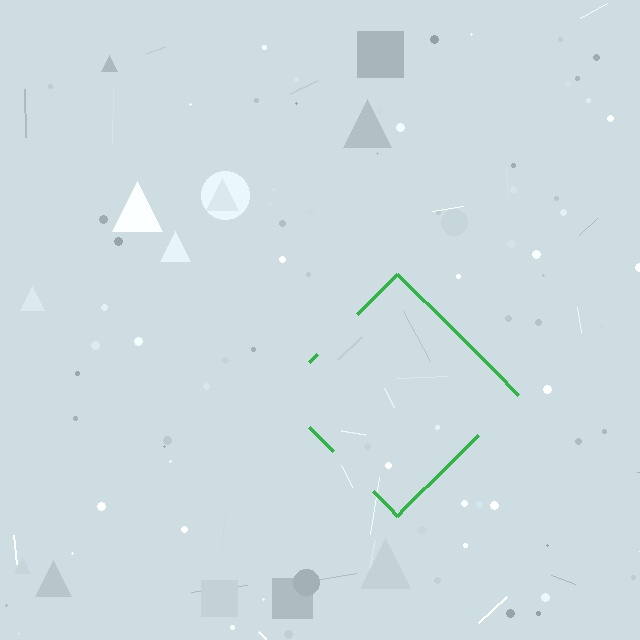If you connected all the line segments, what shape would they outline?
They would outline a diamond.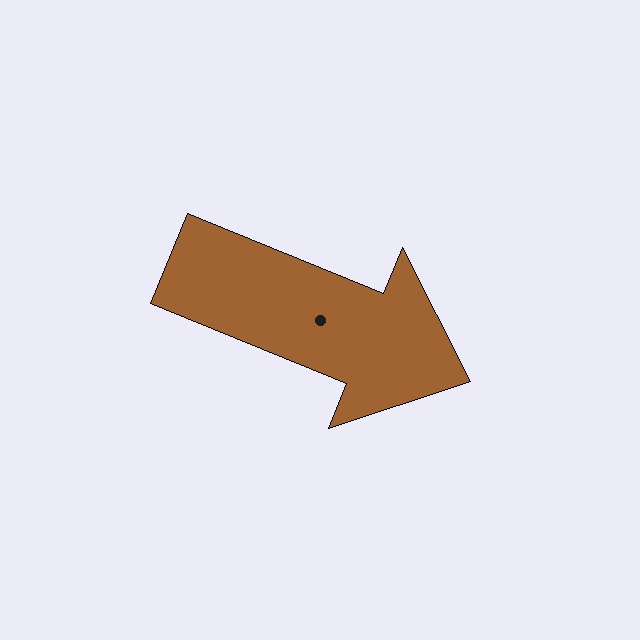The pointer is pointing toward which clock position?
Roughly 4 o'clock.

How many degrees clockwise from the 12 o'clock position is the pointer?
Approximately 112 degrees.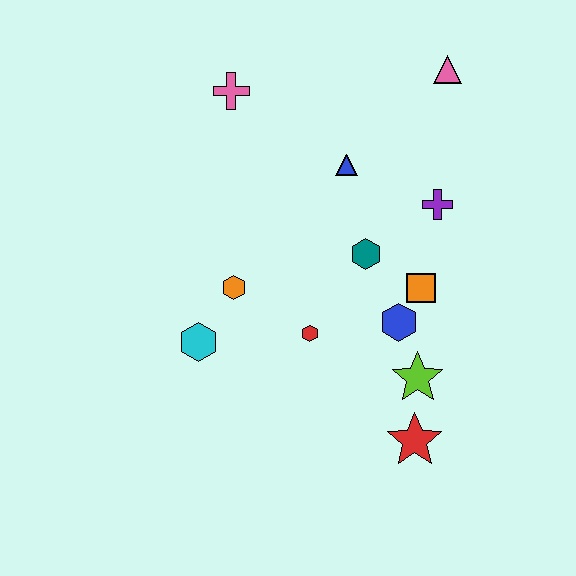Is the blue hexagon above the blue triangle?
No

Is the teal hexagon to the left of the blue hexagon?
Yes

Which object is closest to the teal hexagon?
The orange square is closest to the teal hexagon.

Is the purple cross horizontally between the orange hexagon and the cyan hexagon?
No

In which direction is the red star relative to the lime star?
The red star is below the lime star.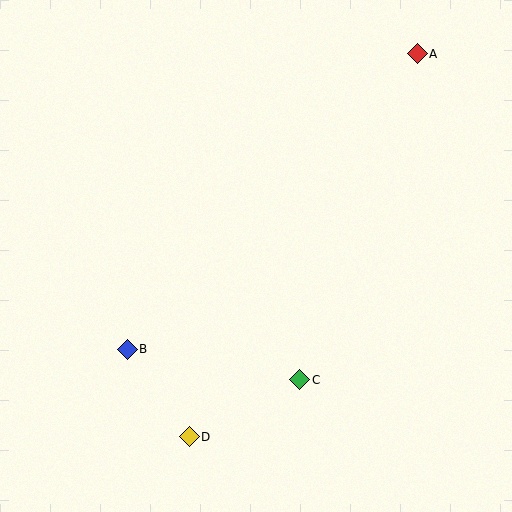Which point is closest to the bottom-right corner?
Point C is closest to the bottom-right corner.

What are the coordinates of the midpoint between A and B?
The midpoint between A and B is at (272, 201).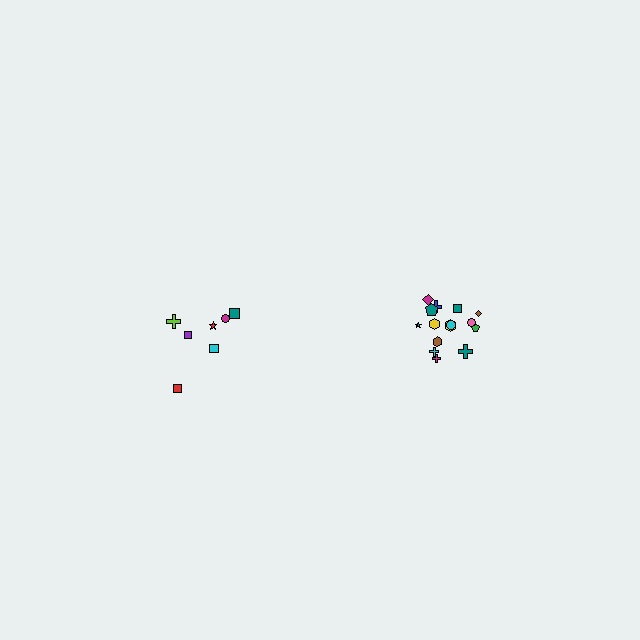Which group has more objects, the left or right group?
The right group.